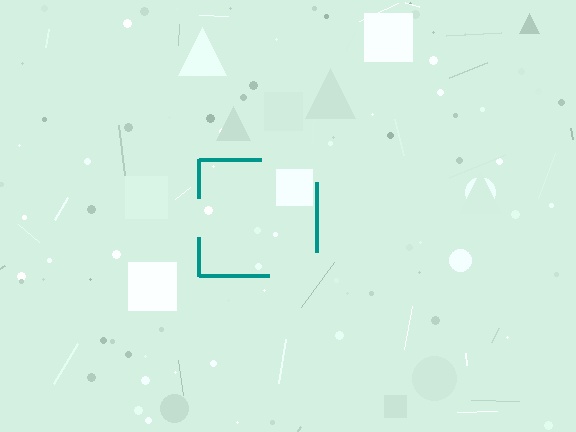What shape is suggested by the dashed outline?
The dashed outline suggests a square.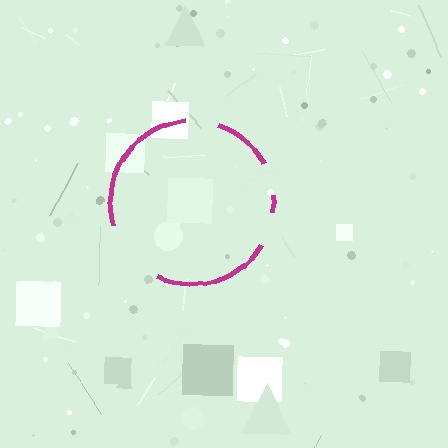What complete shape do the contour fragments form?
The contour fragments form a circle.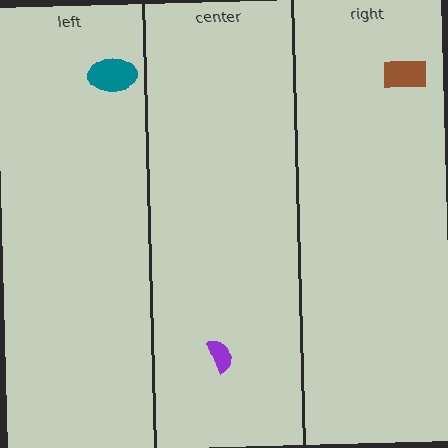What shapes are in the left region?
The teal ellipse.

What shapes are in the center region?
The purple semicircle.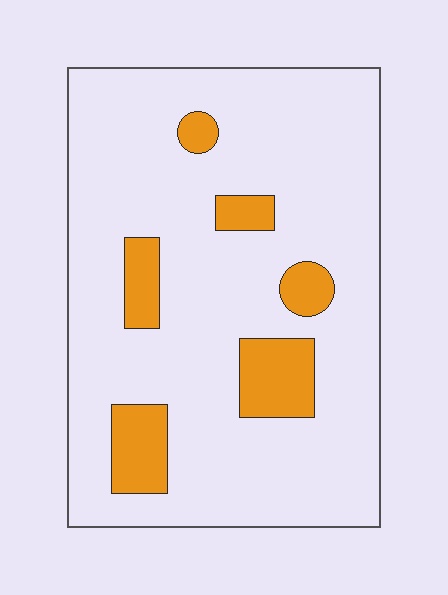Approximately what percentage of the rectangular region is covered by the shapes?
Approximately 15%.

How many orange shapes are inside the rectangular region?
6.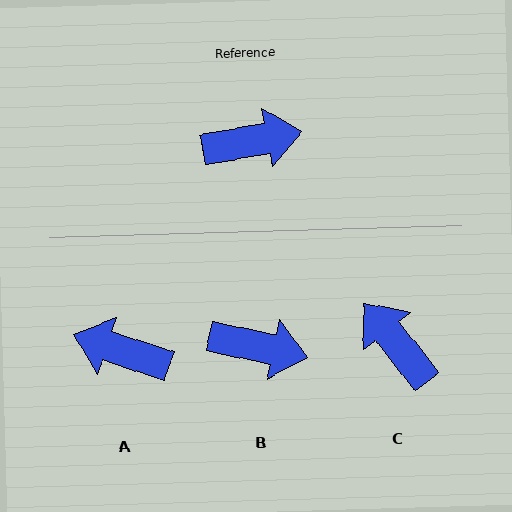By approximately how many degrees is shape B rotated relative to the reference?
Approximately 23 degrees clockwise.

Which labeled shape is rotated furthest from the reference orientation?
A, about 151 degrees away.